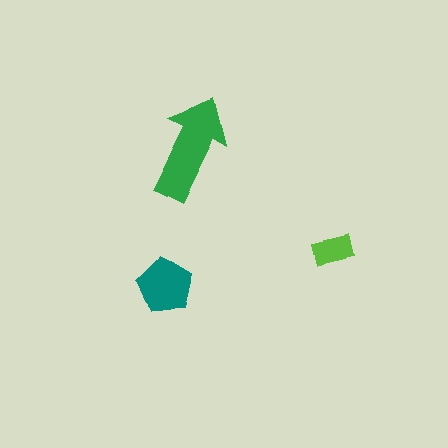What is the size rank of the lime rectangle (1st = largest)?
3rd.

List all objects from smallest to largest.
The lime rectangle, the teal pentagon, the green arrow.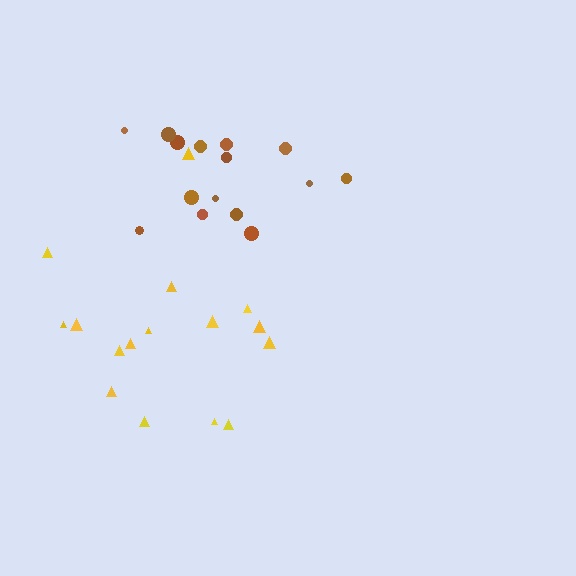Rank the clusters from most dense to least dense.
brown, yellow.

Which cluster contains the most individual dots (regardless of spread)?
Yellow (16).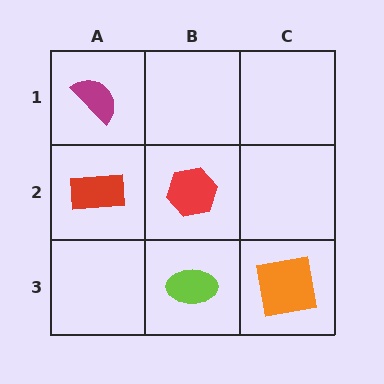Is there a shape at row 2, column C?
No, that cell is empty.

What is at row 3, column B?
A lime ellipse.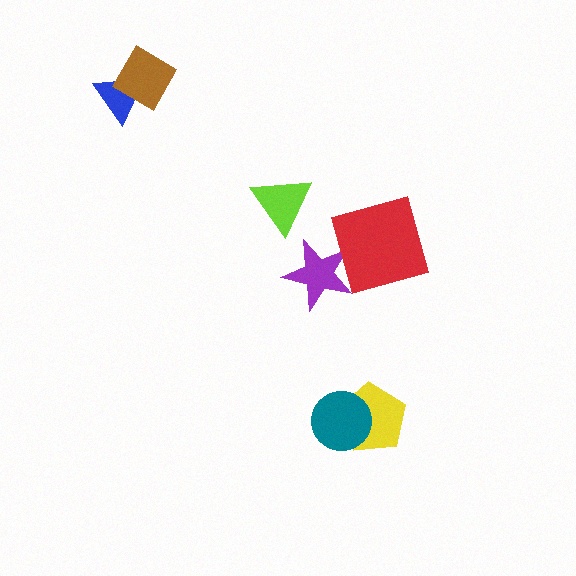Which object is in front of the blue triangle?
The brown diamond is in front of the blue triangle.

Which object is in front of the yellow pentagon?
The teal circle is in front of the yellow pentagon.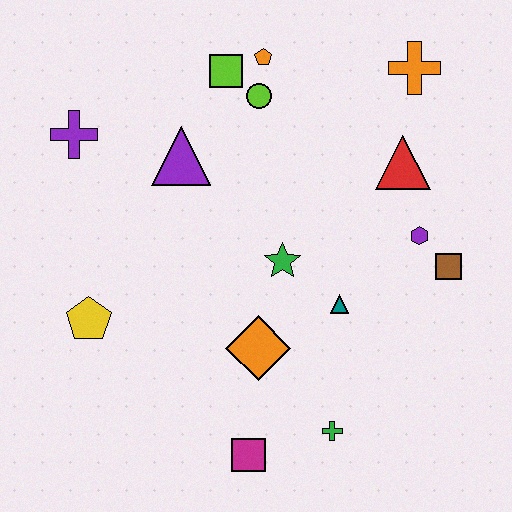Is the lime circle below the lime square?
Yes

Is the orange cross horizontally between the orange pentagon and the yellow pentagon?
No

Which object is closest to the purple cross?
The purple triangle is closest to the purple cross.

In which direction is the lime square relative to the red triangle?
The lime square is to the left of the red triangle.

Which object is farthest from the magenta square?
The orange cross is farthest from the magenta square.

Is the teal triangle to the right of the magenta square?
Yes